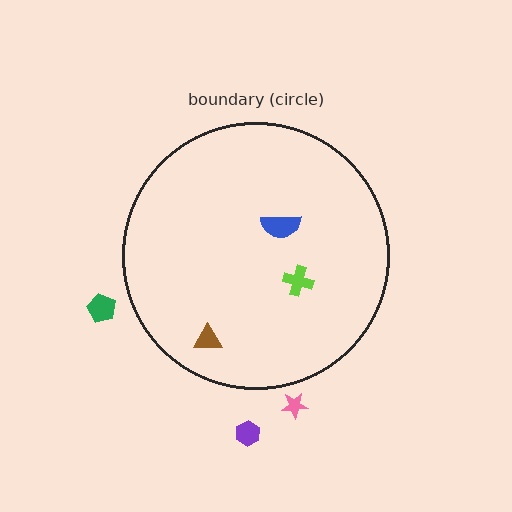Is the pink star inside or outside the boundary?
Outside.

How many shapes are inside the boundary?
3 inside, 3 outside.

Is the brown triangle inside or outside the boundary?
Inside.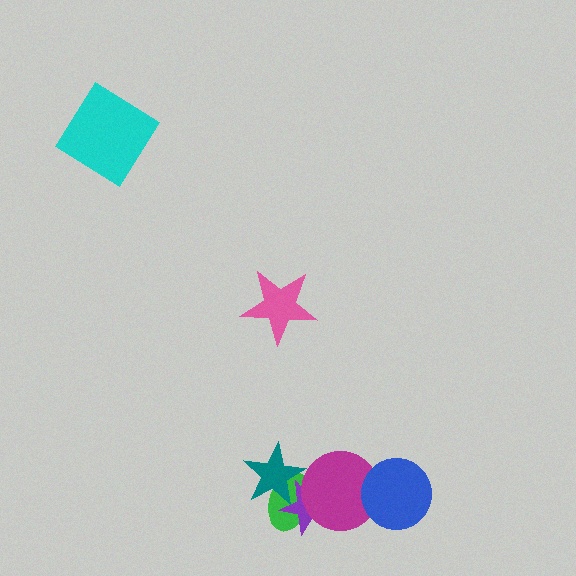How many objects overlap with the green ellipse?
3 objects overlap with the green ellipse.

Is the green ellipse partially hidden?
Yes, it is partially covered by another shape.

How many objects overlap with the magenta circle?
3 objects overlap with the magenta circle.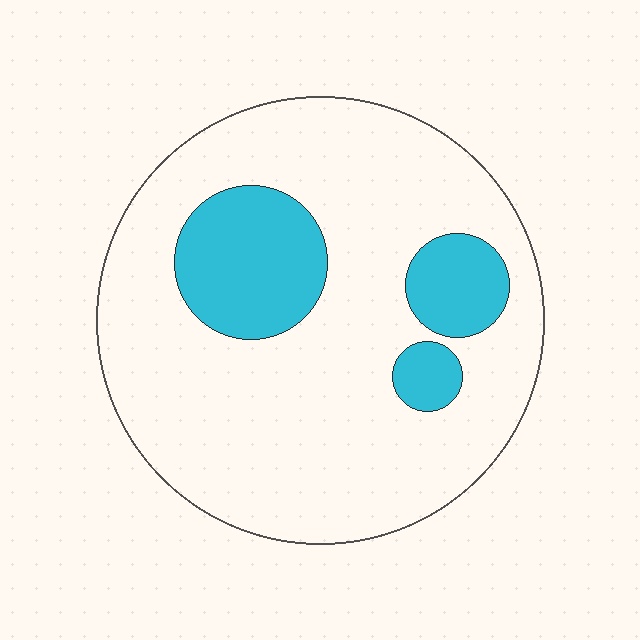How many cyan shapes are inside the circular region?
3.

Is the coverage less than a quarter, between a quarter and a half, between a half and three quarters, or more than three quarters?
Less than a quarter.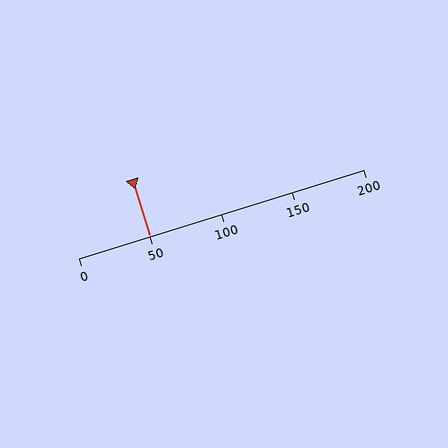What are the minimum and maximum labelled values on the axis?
The axis runs from 0 to 200.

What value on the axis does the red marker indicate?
The marker indicates approximately 50.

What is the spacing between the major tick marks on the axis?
The major ticks are spaced 50 apart.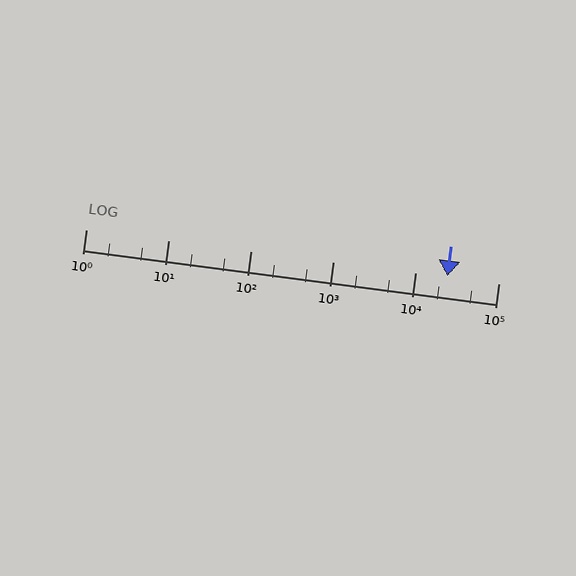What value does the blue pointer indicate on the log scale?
The pointer indicates approximately 24000.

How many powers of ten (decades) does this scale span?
The scale spans 5 decades, from 1 to 100000.